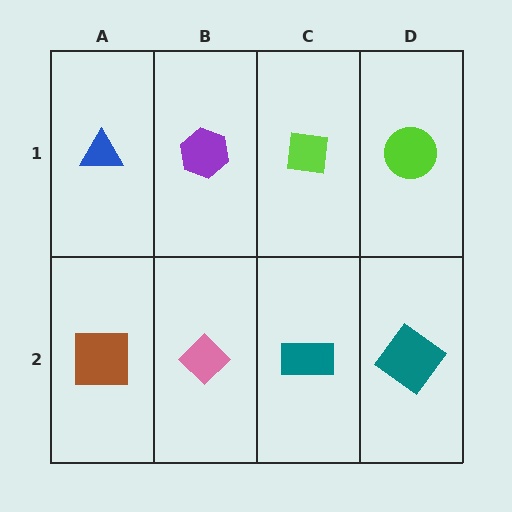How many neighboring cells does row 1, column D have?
2.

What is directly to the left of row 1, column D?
A lime square.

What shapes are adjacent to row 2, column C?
A lime square (row 1, column C), a pink diamond (row 2, column B), a teal diamond (row 2, column D).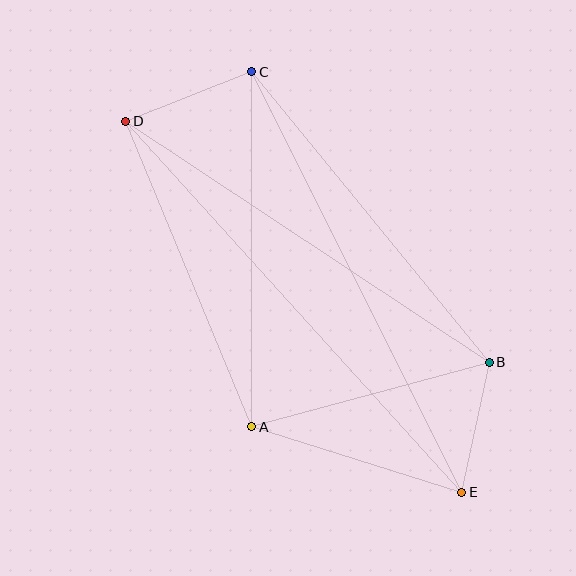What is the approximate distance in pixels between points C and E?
The distance between C and E is approximately 470 pixels.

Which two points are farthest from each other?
Points D and E are farthest from each other.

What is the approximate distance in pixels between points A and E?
The distance between A and E is approximately 220 pixels.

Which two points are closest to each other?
Points B and E are closest to each other.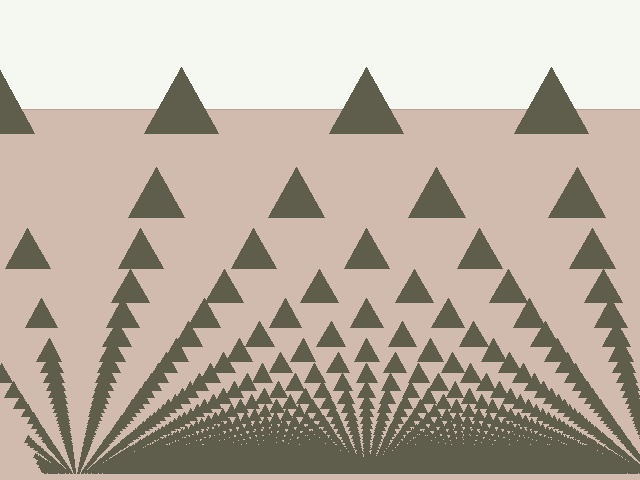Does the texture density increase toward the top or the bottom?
Density increases toward the bottom.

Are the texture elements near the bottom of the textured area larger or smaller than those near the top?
Smaller. The gradient is inverted — elements near the bottom are smaller and denser.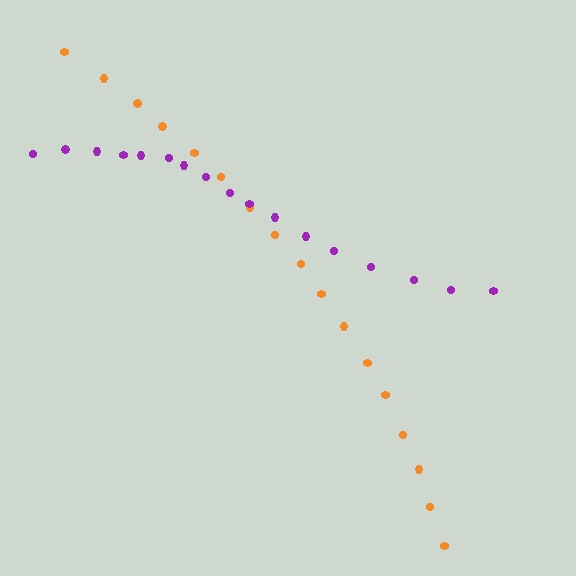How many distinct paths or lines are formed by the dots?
There are 2 distinct paths.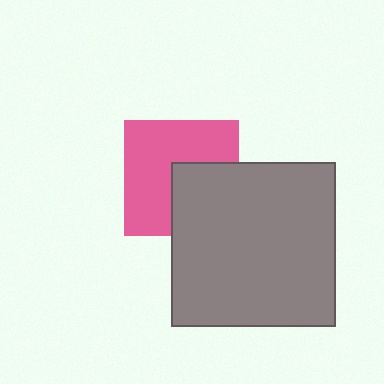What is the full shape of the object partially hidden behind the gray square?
The partially hidden object is a pink square.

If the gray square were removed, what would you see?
You would see the complete pink square.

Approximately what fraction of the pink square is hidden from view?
Roughly 37% of the pink square is hidden behind the gray square.